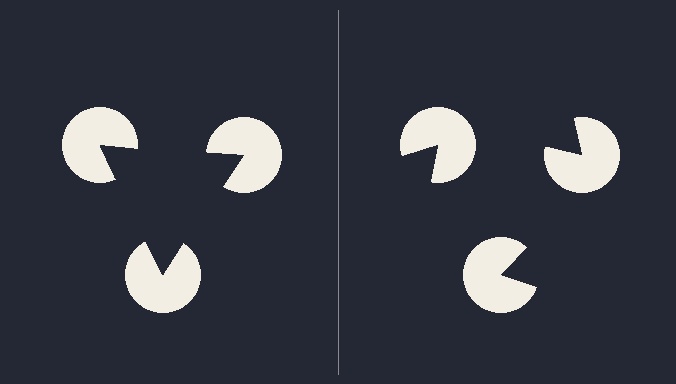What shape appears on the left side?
An illusory triangle.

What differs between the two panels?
The pac-man discs are positioned identically on both sides; only the wedge orientations differ. On the left they align to a triangle; on the right they are misaligned.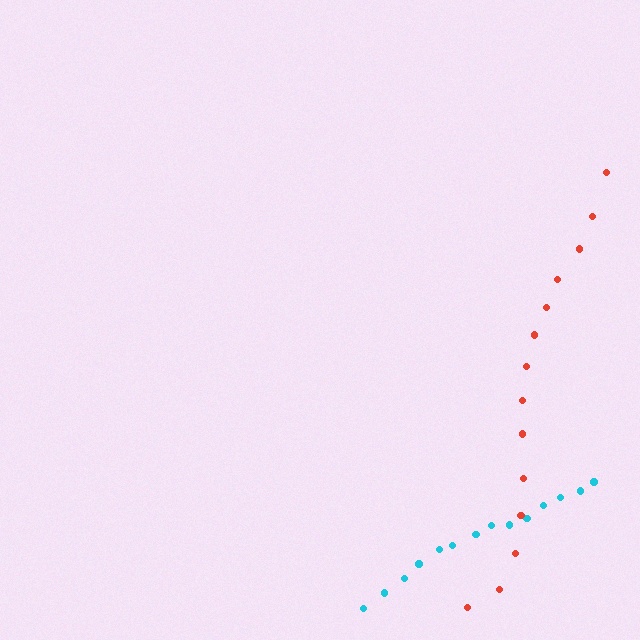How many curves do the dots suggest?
There are 2 distinct paths.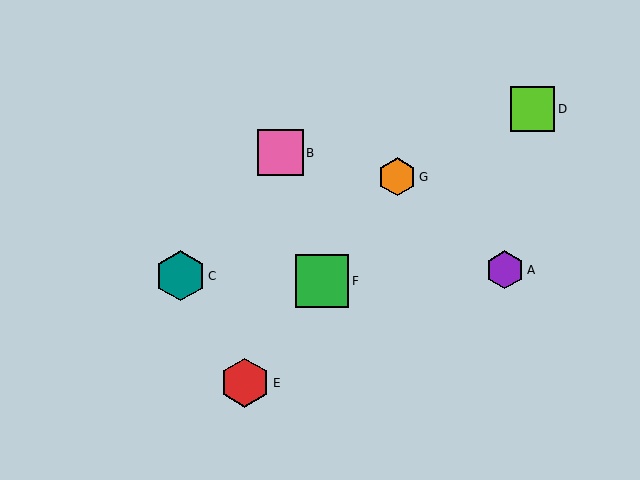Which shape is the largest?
The green square (labeled F) is the largest.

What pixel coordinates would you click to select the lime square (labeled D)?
Click at (533, 109) to select the lime square D.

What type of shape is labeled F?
Shape F is a green square.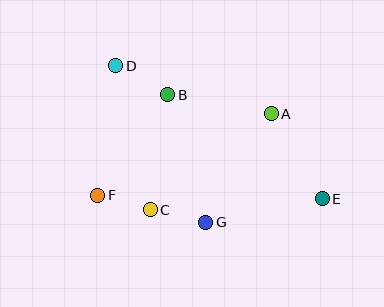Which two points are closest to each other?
Points C and F are closest to each other.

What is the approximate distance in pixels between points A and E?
The distance between A and E is approximately 99 pixels.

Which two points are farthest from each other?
Points D and E are farthest from each other.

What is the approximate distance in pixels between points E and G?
The distance between E and G is approximately 119 pixels.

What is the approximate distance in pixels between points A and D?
The distance between A and D is approximately 163 pixels.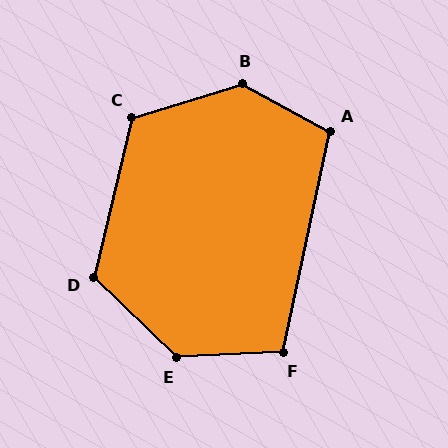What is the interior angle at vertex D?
Approximately 120 degrees (obtuse).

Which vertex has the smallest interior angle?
F, at approximately 105 degrees.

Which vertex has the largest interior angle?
B, at approximately 135 degrees.